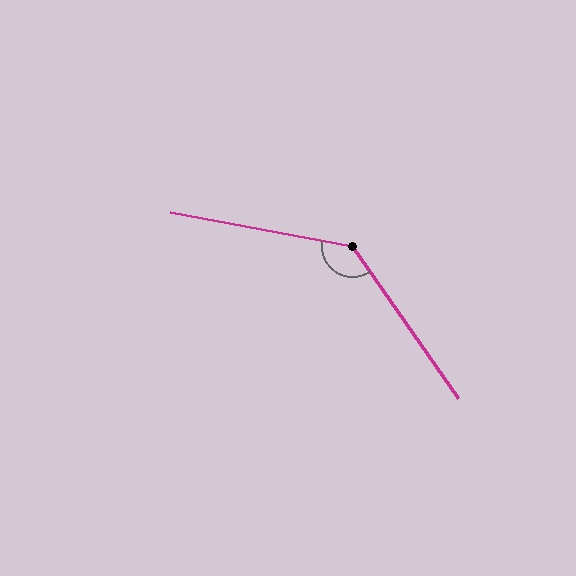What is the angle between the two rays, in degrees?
Approximately 135 degrees.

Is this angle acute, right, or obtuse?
It is obtuse.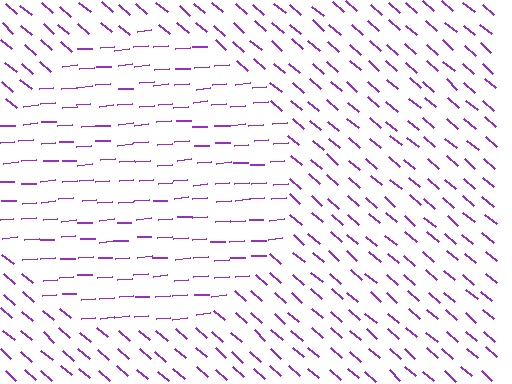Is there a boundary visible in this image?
Yes, there is a texture boundary formed by a change in line orientation.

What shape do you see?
I see a circle.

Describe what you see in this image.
The image is filled with small purple line segments. A circle region in the image has lines oriented differently from the surrounding lines, creating a visible texture boundary.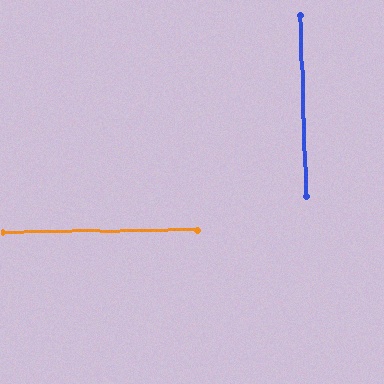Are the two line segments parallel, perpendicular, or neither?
Perpendicular — they meet at approximately 89°.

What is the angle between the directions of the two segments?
Approximately 89 degrees.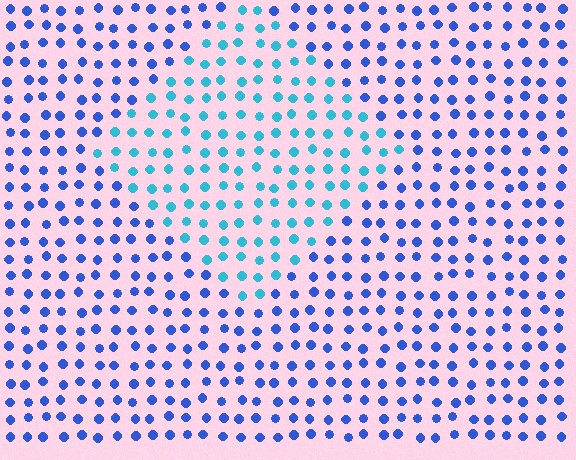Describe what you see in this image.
The image is filled with small blue elements in a uniform arrangement. A diamond-shaped region is visible where the elements are tinted to a slightly different hue, forming a subtle color boundary.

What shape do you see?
I see a diamond.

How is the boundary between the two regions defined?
The boundary is defined purely by a slight shift in hue (about 37 degrees). Spacing, size, and orientation are identical on both sides.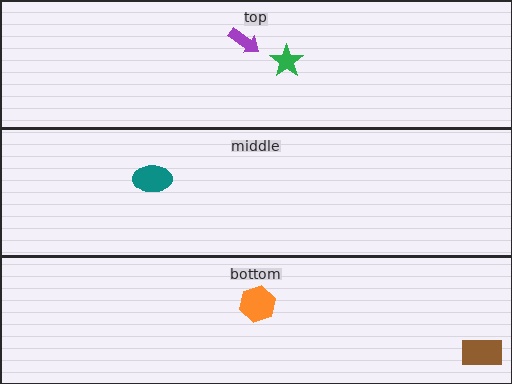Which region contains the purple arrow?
The top region.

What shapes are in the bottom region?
The orange hexagon, the brown rectangle.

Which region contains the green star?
The top region.